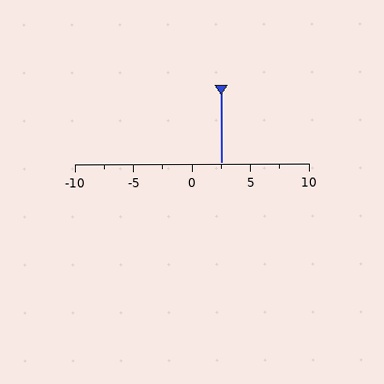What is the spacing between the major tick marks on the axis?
The major ticks are spaced 5 apart.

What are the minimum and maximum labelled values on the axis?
The axis runs from -10 to 10.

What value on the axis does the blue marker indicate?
The marker indicates approximately 2.5.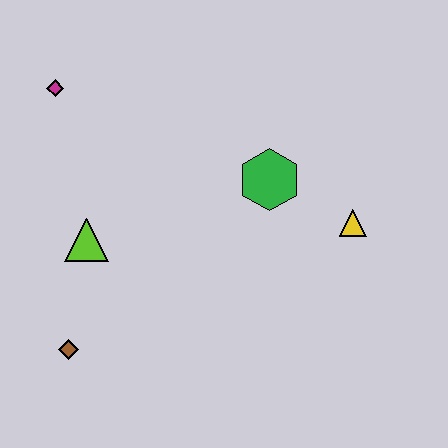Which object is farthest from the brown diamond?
The yellow triangle is farthest from the brown diamond.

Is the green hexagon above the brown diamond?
Yes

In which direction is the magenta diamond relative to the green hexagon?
The magenta diamond is to the left of the green hexagon.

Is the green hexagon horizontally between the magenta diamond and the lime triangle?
No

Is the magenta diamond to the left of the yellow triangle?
Yes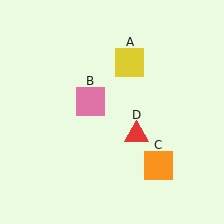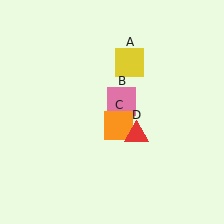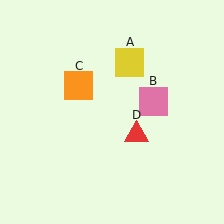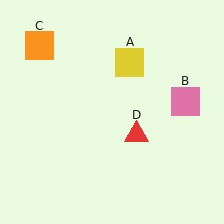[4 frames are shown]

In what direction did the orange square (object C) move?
The orange square (object C) moved up and to the left.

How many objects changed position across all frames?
2 objects changed position: pink square (object B), orange square (object C).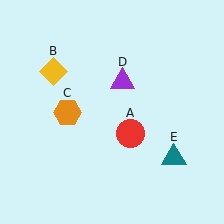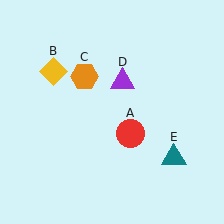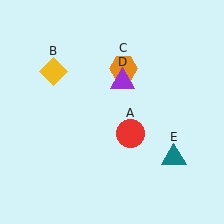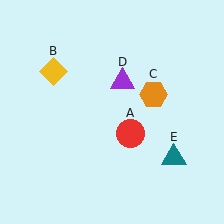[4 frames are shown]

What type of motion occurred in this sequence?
The orange hexagon (object C) rotated clockwise around the center of the scene.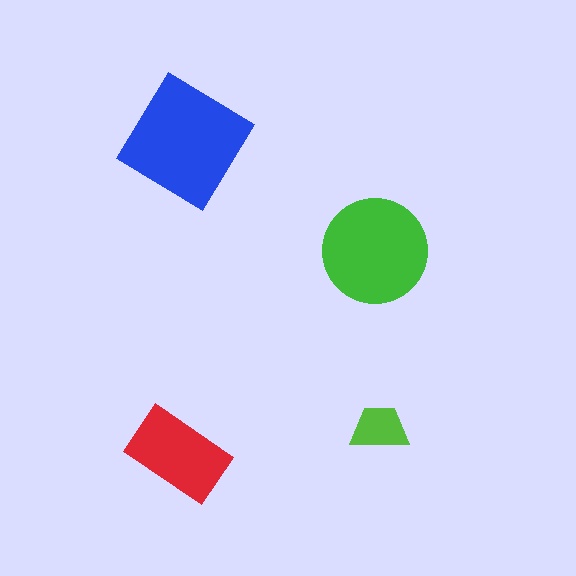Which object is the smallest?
The lime trapezoid.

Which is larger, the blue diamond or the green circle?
The blue diamond.